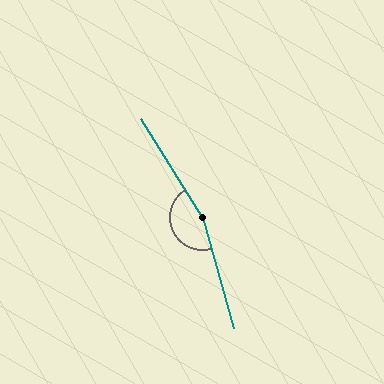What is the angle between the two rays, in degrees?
Approximately 164 degrees.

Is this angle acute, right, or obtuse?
It is obtuse.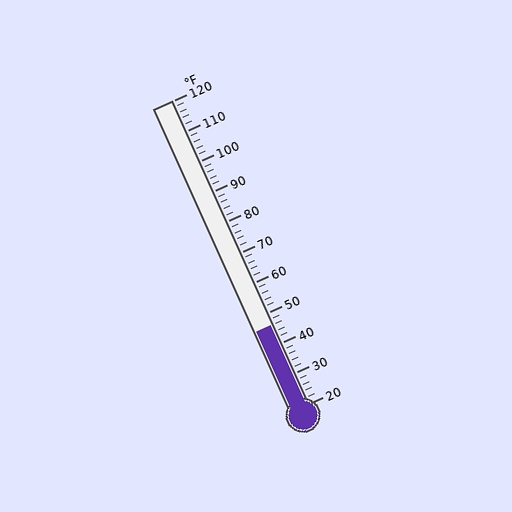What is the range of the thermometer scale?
The thermometer scale ranges from 20°F to 120°F.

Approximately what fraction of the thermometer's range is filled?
The thermometer is filled to approximately 25% of its range.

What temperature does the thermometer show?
The thermometer shows approximately 46°F.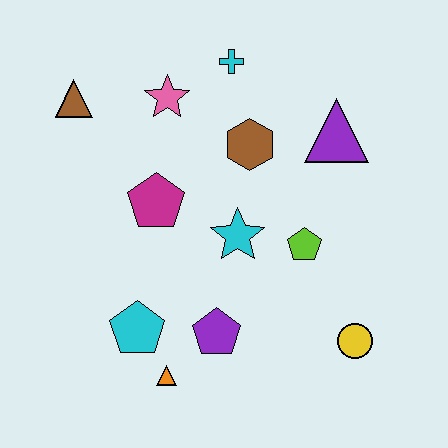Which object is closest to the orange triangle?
The cyan pentagon is closest to the orange triangle.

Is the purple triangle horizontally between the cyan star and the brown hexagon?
No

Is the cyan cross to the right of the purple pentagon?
Yes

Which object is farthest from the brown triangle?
The yellow circle is farthest from the brown triangle.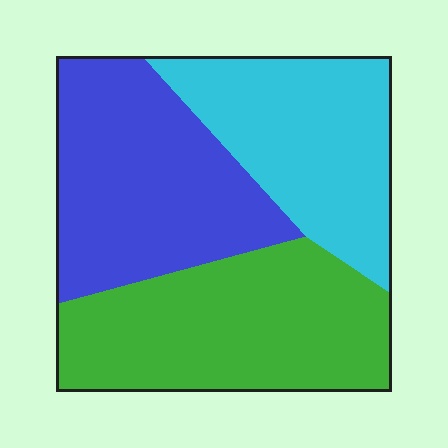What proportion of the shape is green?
Green takes up about three eighths (3/8) of the shape.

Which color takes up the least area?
Cyan, at roughly 30%.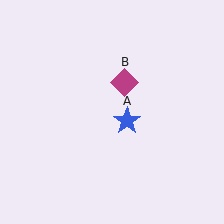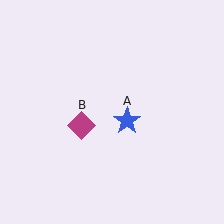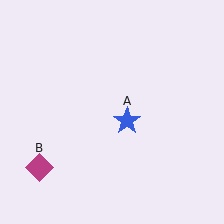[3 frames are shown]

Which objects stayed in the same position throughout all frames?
Blue star (object A) remained stationary.